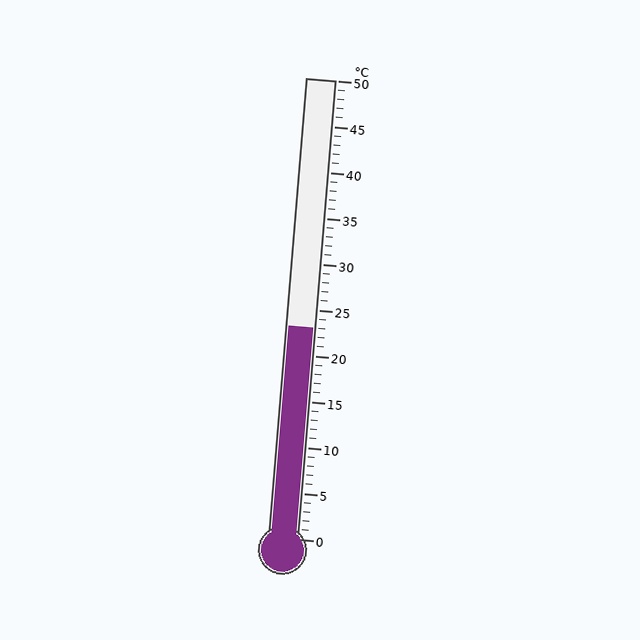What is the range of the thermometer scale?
The thermometer scale ranges from 0°C to 50°C.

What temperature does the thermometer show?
The thermometer shows approximately 23°C.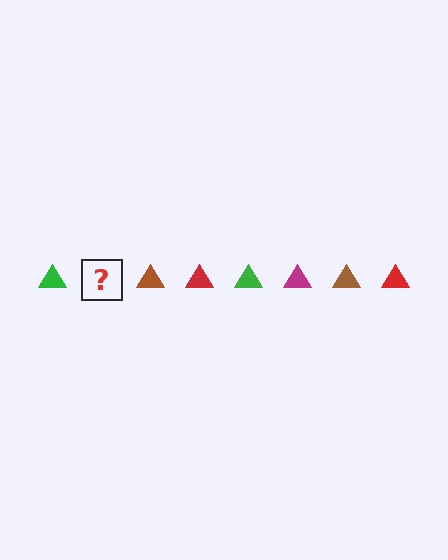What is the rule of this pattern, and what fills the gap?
The rule is that the pattern cycles through green, magenta, brown, red triangles. The gap should be filled with a magenta triangle.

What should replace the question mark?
The question mark should be replaced with a magenta triangle.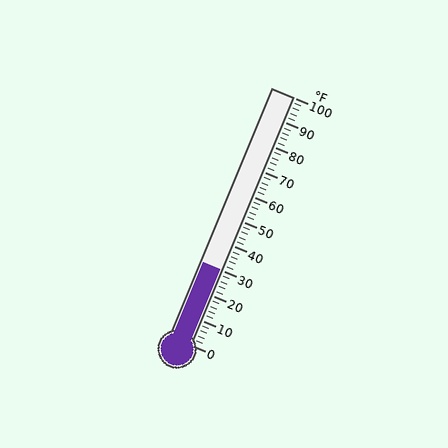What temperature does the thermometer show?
The thermometer shows approximately 30°F.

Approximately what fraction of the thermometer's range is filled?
The thermometer is filled to approximately 30% of its range.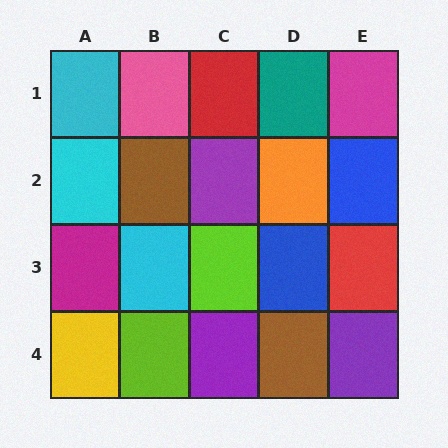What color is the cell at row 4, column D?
Brown.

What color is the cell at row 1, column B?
Pink.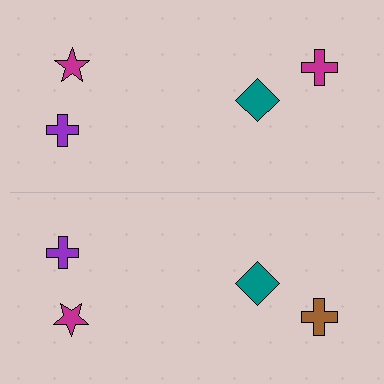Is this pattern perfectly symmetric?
No, the pattern is not perfectly symmetric. The brown cross on the bottom side breaks the symmetry — its mirror counterpart is magenta.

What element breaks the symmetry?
The brown cross on the bottom side breaks the symmetry — its mirror counterpart is magenta.